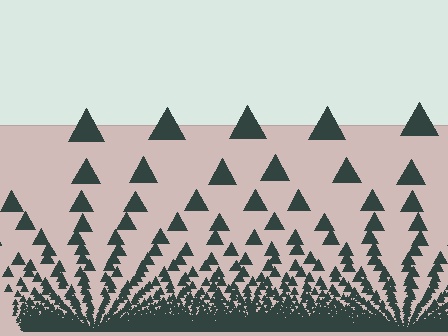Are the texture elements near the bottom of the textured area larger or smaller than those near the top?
Smaller. The gradient is inverted — elements near the bottom are smaller and denser.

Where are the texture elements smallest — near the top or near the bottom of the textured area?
Near the bottom.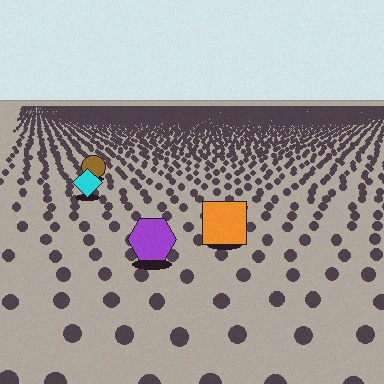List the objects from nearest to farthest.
From nearest to farthest: the purple hexagon, the orange square, the cyan diamond, the brown circle.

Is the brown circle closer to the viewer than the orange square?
No. The orange square is closer — you can tell from the texture gradient: the ground texture is coarser near it.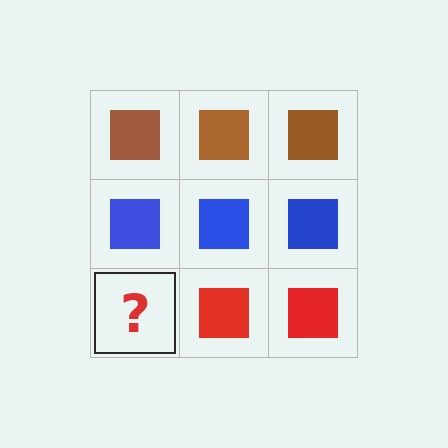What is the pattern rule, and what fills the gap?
The rule is that each row has a consistent color. The gap should be filled with a red square.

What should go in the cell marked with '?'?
The missing cell should contain a red square.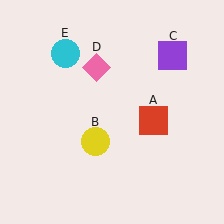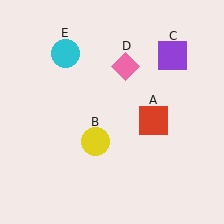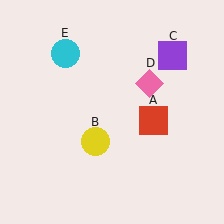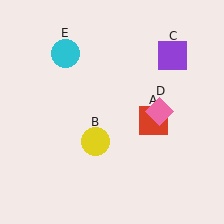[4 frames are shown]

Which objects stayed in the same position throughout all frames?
Red square (object A) and yellow circle (object B) and purple square (object C) and cyan circle (object E) remained stationary.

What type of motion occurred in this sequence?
The pink diamond (object D) rotated clockwise around the center of the scene.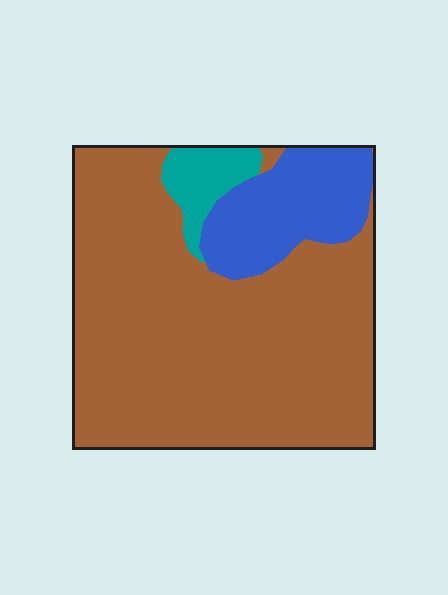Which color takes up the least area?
Teal, at roughly 5%.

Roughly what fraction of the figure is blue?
Blue covers roughly 15% of the figure.